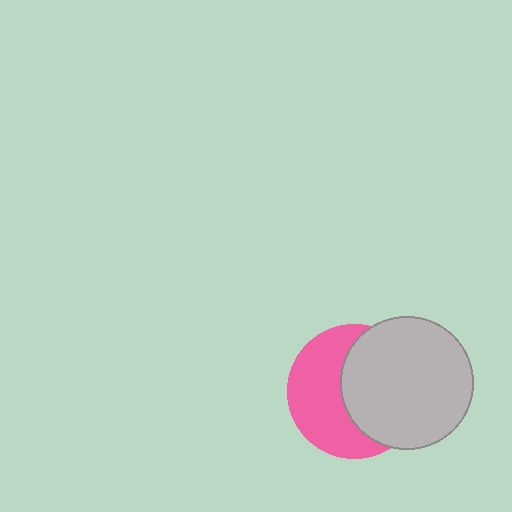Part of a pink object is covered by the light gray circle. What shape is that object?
It is a circle.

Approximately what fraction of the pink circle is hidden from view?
Roughly 51% of the pink circle is hidden behind the light gray circle.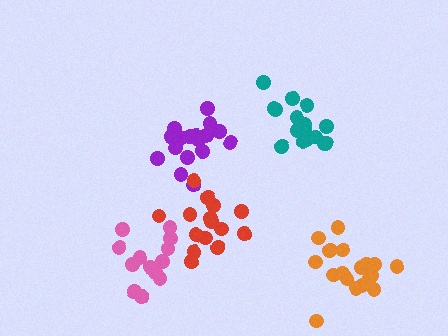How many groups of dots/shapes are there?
There are 5 groups.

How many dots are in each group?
Group 1: 18 dots, Group 2: 13 dots, Group 3: 18 dots, Group 4: 15 dots, Group 5: 16 dots (80 total).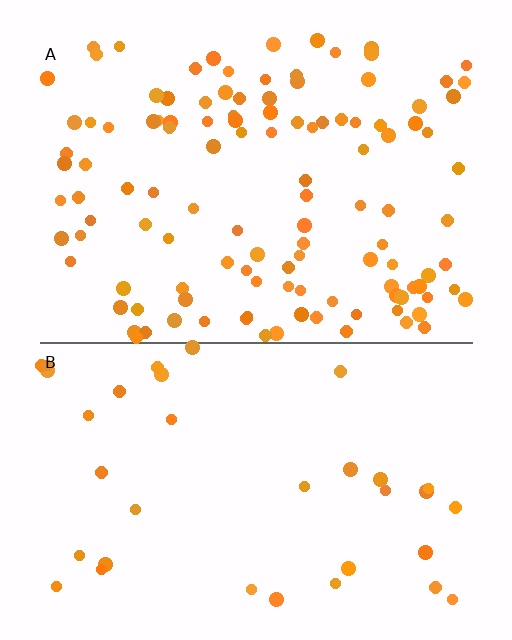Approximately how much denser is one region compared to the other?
Approximately 3.3× — region A over region B.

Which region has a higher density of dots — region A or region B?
A (the top).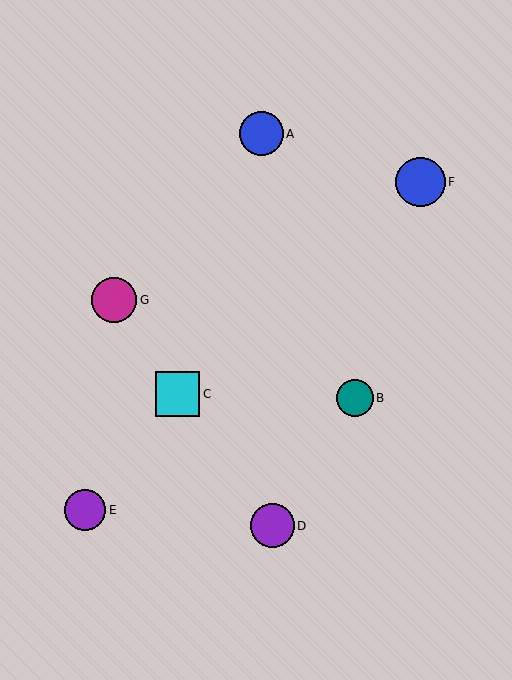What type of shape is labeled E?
Shape E is a purple circle.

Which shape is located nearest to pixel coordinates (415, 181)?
The blue circle (labeled F) at (421, 182) is nearest to that location.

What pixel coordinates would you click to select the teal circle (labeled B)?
Click at (355, 398) to select the teal circle B.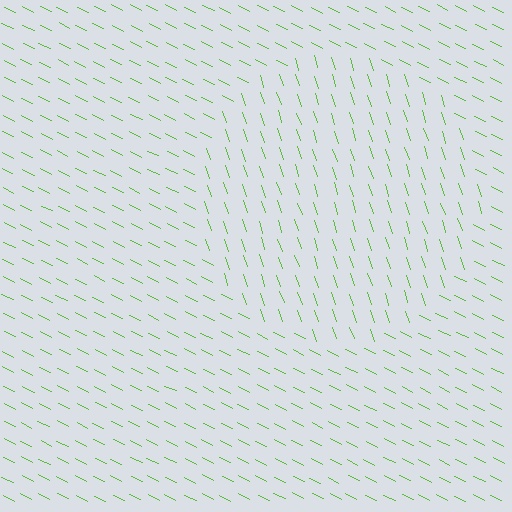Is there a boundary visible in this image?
Yes, there is a texture boundary formed by a change in line orientation.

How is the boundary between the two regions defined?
The boundary is defined purely by a change in line orientation (approximately 45 degrees difference). All lines are the same color and thickness.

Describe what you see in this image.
The image is filled with small lime line segments. A circle region in the image has lines oriented differently from the surrounding lines, creating a visible texture boundary.